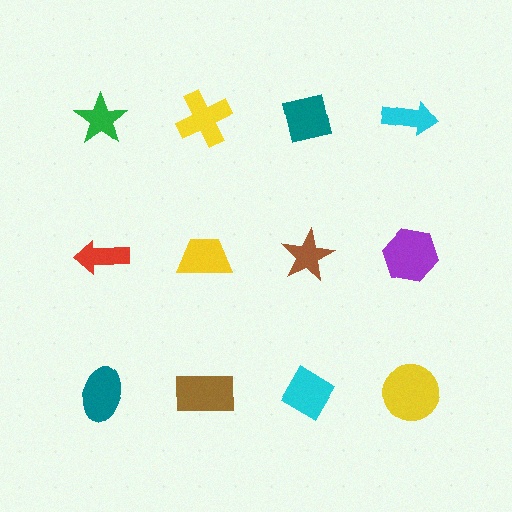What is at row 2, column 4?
A purple hexagon.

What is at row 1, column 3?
A teal square.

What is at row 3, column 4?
A yellow circle.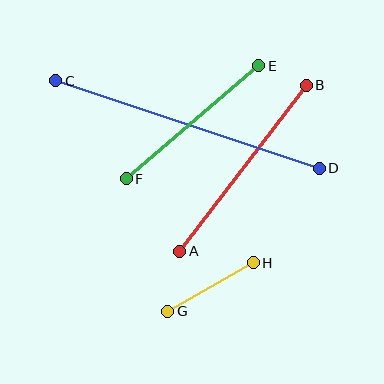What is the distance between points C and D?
The distance is approximately 278 pixels.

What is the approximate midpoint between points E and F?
The midpoint is at approximately (193, 122) pixels.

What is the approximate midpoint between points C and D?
The midpoint is at approximately (187, 125) pixels.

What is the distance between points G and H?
The distance is approximately 98 pixels.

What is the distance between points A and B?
The distance is approximately 209 pixels.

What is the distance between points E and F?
The distance is approximately 174 pixels.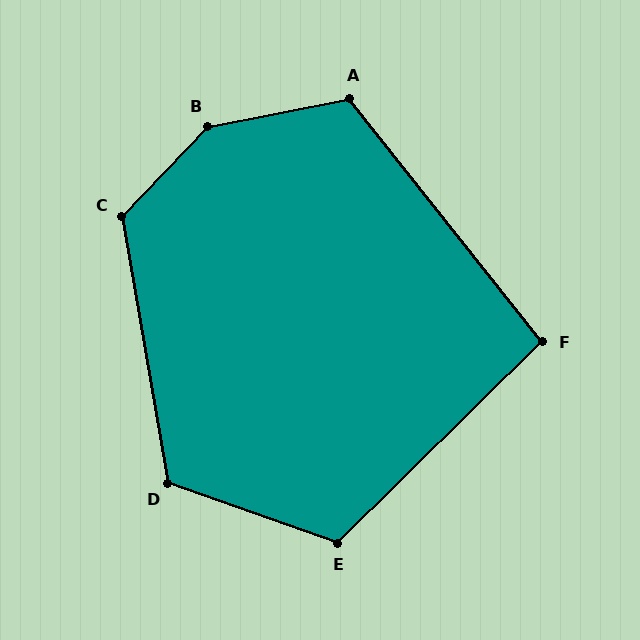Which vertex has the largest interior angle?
B, at approximately 145 degrees.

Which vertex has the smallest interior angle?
F, at approximately 96 degrees.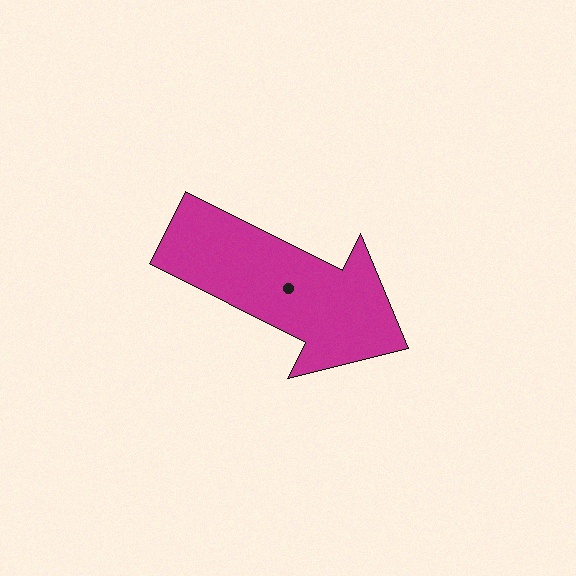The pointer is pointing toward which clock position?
Roughly 4 o'clock.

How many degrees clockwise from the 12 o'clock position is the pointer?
Approximately 117 degrees.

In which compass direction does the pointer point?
Southeast.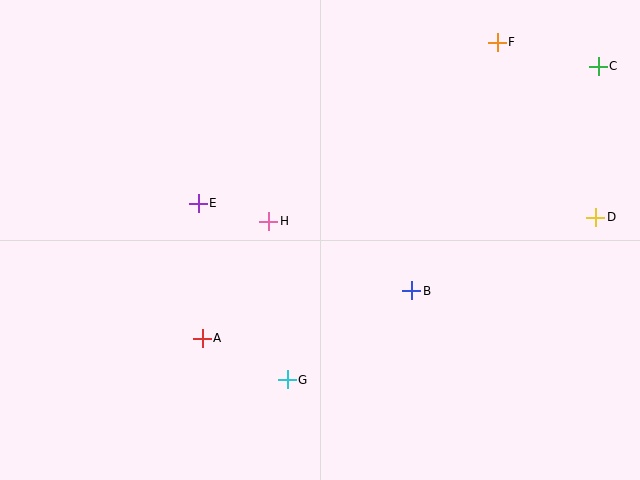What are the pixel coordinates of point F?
Point F is at (497, 42).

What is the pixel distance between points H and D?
The distance between H and D is 327 pixels.